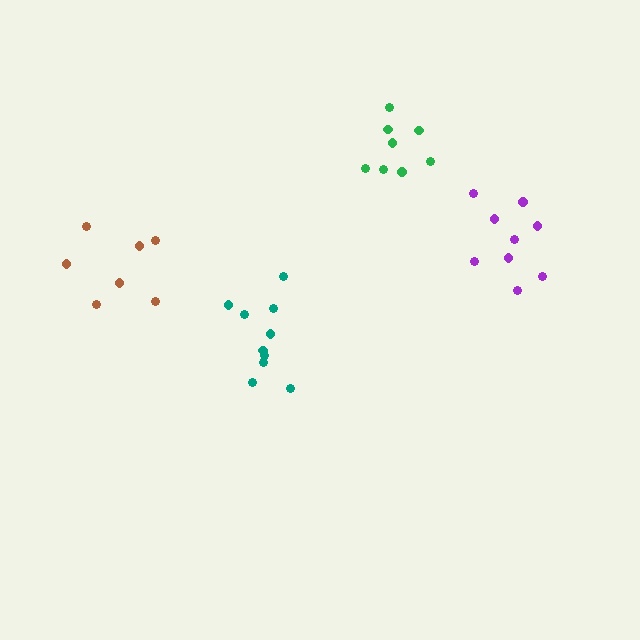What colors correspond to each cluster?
The clusters are colored: purple, teal, green, brown.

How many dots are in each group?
Group 1: 9 dots, Group 2: 10 dots, Group 3: 8 dots, Group 4: 7 dots (34 total).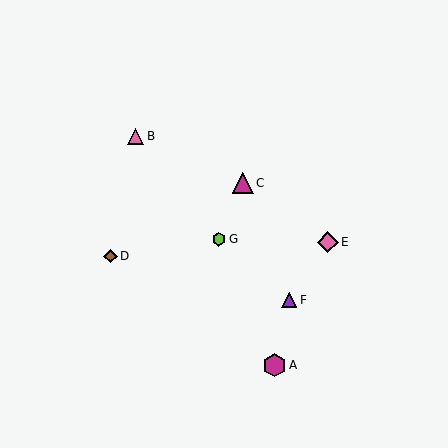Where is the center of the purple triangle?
The center of the purple triangle is at (289, 300).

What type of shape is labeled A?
Shape A is a magenta hexagon.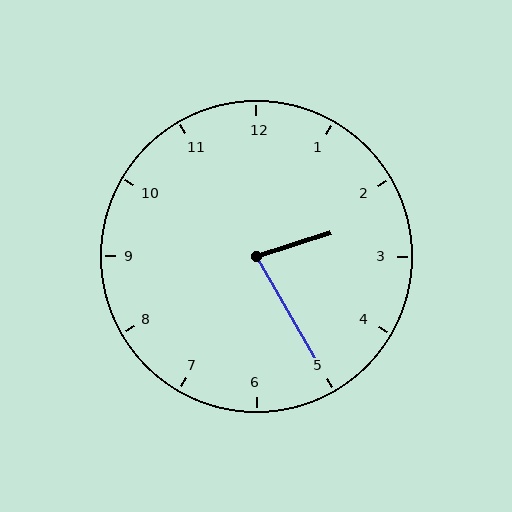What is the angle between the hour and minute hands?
Approximately 78 degrees.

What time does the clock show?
2:25.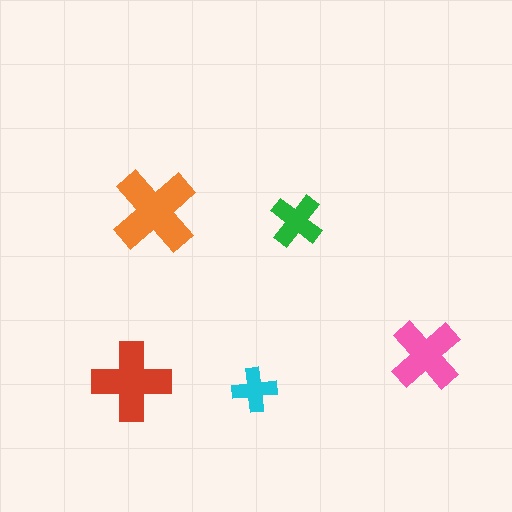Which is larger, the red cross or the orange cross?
The orange one.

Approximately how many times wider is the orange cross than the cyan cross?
About 2 times wider.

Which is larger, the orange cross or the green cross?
The orange one.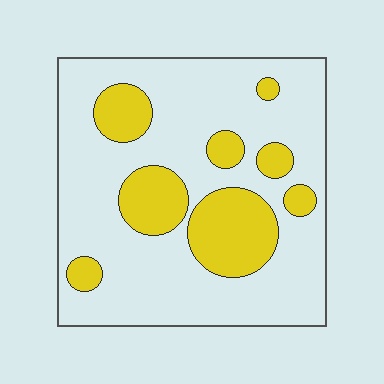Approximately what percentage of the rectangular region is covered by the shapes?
Approximately 25%.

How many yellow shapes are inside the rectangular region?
8.